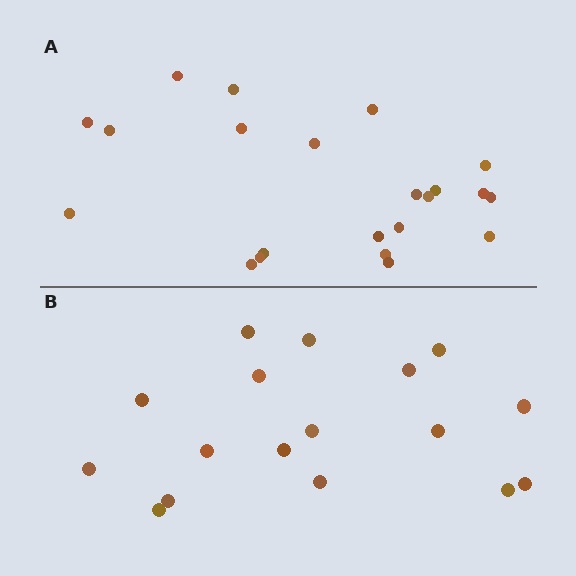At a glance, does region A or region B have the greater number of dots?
Region A (the top region) has more dots.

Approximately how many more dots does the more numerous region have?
Region A has about 5 more dots than region B.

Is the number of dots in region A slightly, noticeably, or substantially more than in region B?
Region A has noticeably more, but not dramatically so. The ratio is roughly 1.3 to 1.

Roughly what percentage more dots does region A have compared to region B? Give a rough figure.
About 30% more.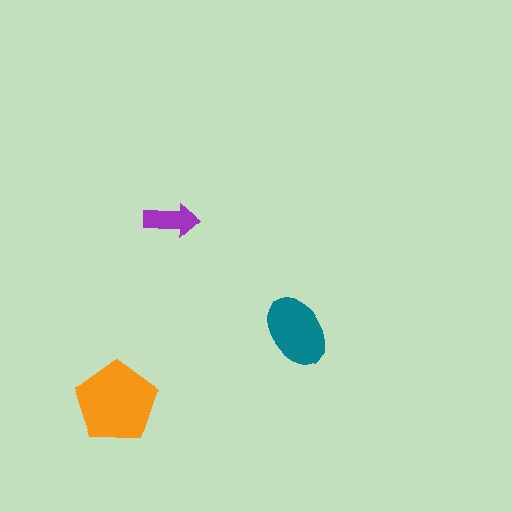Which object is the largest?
The orange pentagon.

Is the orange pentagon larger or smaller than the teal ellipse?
Larger.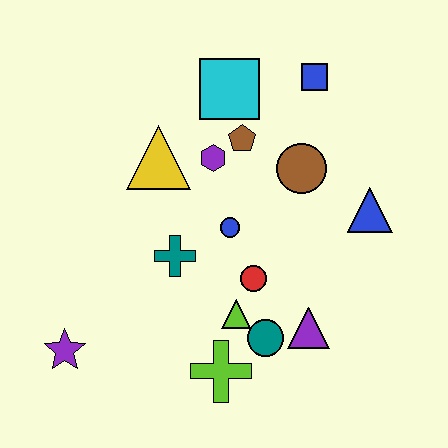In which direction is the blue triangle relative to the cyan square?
The blue triangle is to the right of the cyan square.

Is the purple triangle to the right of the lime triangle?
Yes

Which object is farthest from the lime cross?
The blue square is farthest from the lime cross.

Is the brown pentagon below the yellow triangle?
No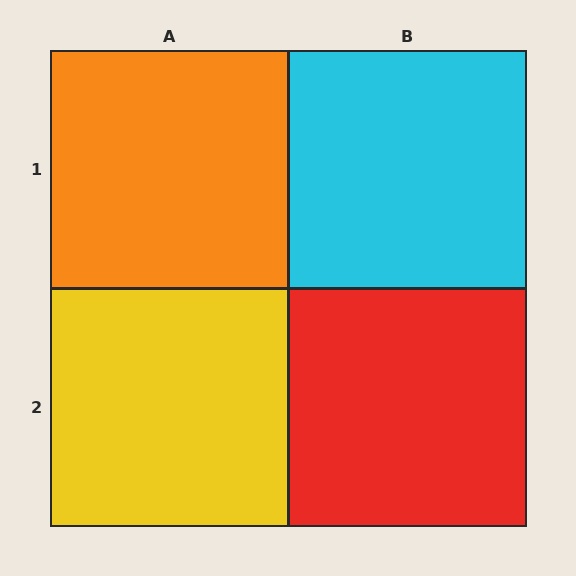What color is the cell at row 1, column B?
Cyan.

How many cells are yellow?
1 cell is yellow.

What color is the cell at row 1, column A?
Orange.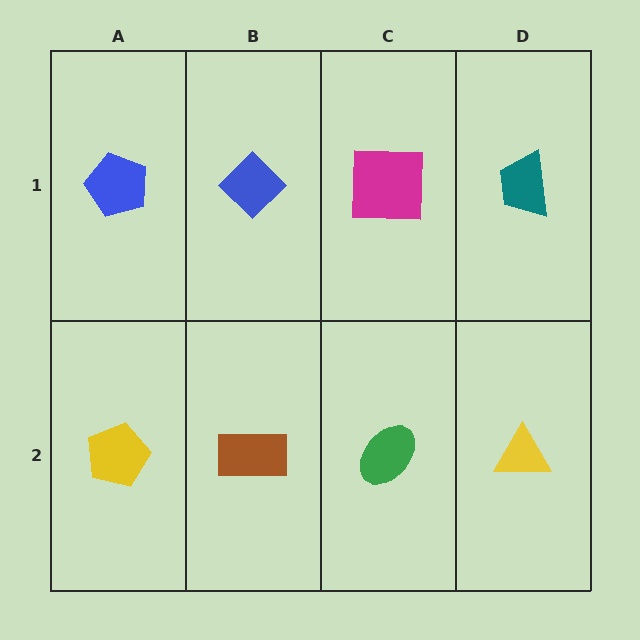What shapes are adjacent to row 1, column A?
A yellow pentagon (row 2, column A), a blue diamond (row 1, column B).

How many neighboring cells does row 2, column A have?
2.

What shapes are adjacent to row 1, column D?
A yellow triangle (row 2, column D), a magenta square (row 1, column C).